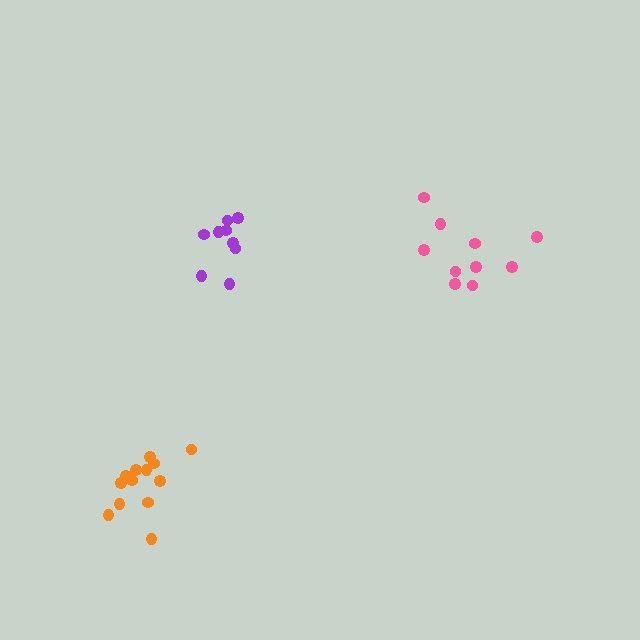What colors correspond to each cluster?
The clusters are colored: orange, purple, pink.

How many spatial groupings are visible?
There are 3 spatial groupings.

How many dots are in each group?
Group 1: 13 dots, Group 2: 9 dots, Group 3: 10 dots (32 total).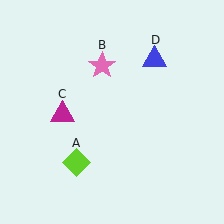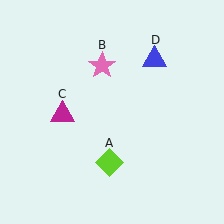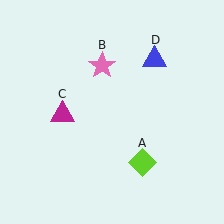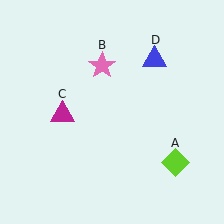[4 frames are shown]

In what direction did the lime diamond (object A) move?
The lime diamond (object A) moved right.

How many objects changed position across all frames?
1 object changed position: lime diamond (object A).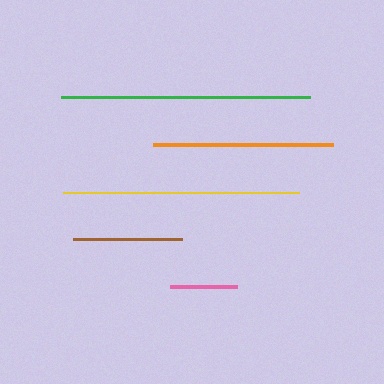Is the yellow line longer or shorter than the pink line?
The yellow line is longer than the pink line.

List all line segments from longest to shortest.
From longest to shortest: green, yellow, orange, brown, pink.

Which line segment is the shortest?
The pink line is the shortest at approximately 67 pixels.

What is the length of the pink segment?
The pink segment is approximately 67 pixels long.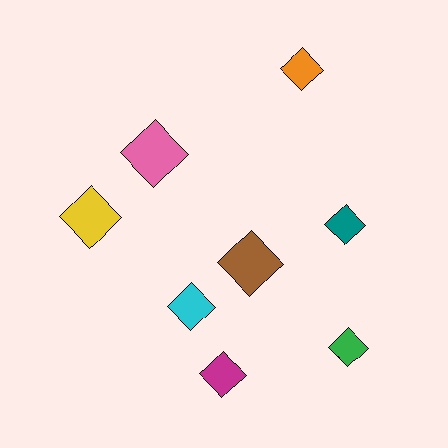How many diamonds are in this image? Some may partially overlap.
There are 8 diamonds.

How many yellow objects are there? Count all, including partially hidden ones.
There is 1 yellow object.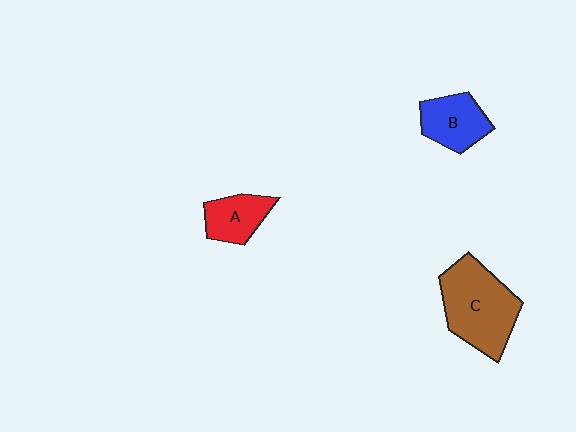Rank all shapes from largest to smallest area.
From largest to smallest: C (brown), B (blue), A (red).